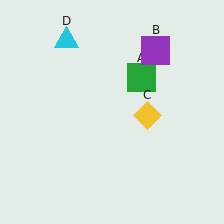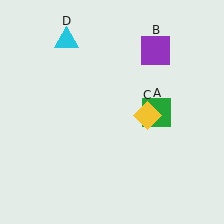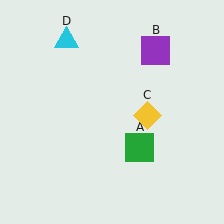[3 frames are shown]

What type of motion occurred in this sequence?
The green square (object A) rotated clockwise around the center of the scene.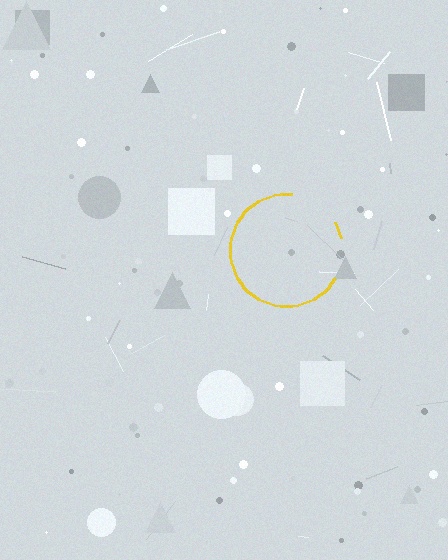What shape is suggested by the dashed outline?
The dashed outline suggests a circle.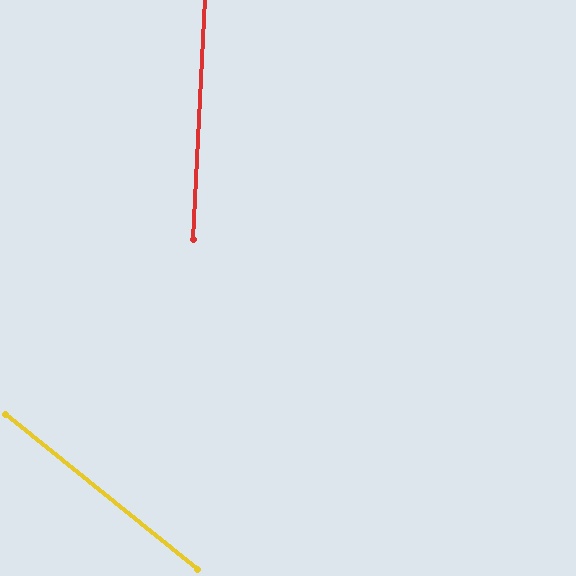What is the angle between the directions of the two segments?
Approximately 54 degrees.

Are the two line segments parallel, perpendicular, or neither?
Neither parallel nor perpendicular — they differ by about 54°.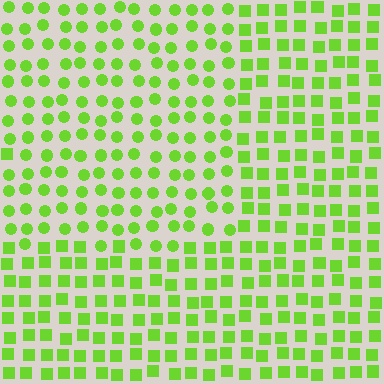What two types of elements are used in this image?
The image uses circles inside the rectangle region and squares outside it.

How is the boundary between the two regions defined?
The boundary is defined by a change in element shape: circles inside vs. squares outside. All elements share the same color and spacing.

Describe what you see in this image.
The image is filled with small lime elements arranged in a uniform grid. A rectangle-shaped region contains circles, while the surrounding area contains squares. The boundary is defined purely by the change in element shape.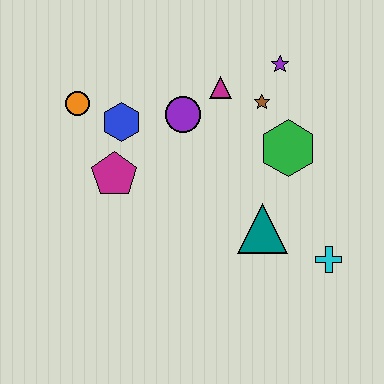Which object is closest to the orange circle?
The blue hexagon is closest to the orange circle.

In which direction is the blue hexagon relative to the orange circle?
The blue hexagon is to the right of the orange circle.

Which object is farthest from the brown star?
The orange circle is farthest from the brown star.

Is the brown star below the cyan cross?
No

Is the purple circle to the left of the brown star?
Yes